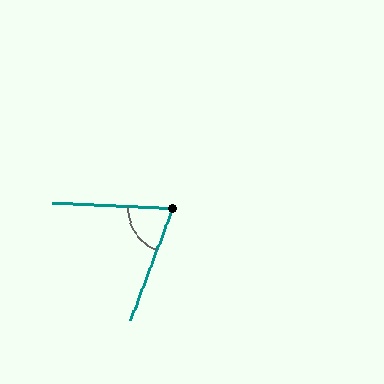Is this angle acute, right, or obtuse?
It is acute.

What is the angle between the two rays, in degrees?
Approximately 72 degrees.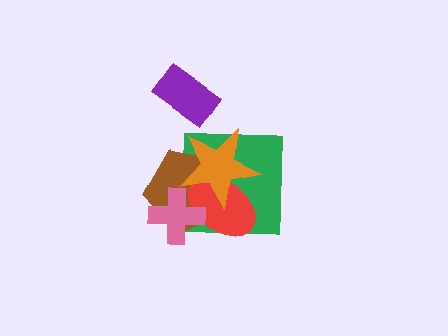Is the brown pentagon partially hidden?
Yes, it is partially covered by another shape.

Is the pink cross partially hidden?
No, no other shape covers it.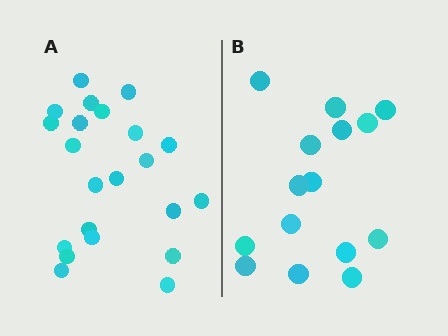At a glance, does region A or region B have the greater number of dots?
Region A (the left region) has more dots.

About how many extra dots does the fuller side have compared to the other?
Region A has roughly 8 or so more dots than region B.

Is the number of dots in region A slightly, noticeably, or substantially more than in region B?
Region A has substantially more. The ratio is roughly 1.5 to 1.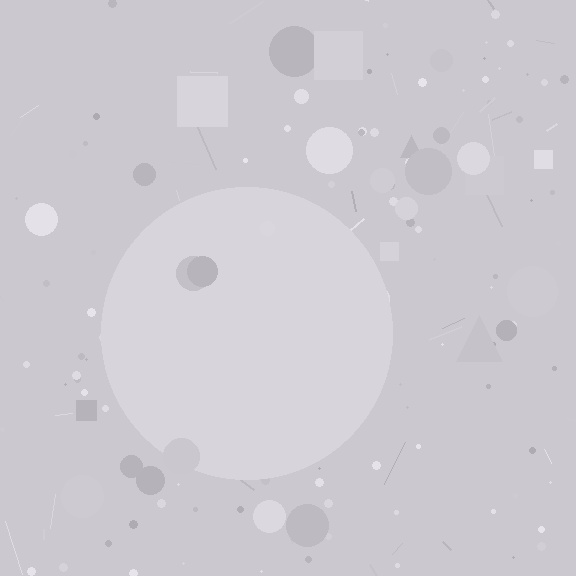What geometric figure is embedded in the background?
A circle is embedded in the background.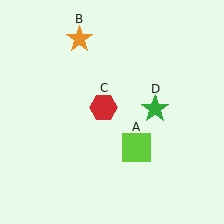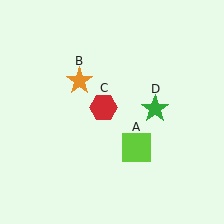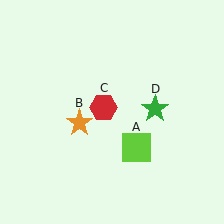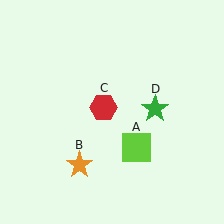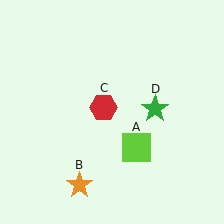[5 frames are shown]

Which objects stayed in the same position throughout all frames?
Lime square (object A) and red hexagon (object C) and green star (object D) remained stationary.